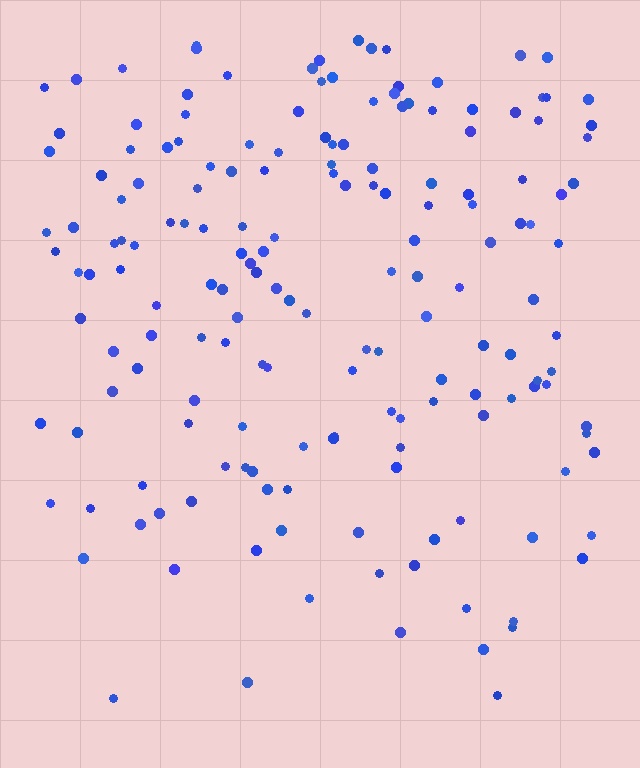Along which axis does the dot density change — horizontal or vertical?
Vertical.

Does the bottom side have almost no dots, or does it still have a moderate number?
Still a moderate number, just noticeably fewer than the top.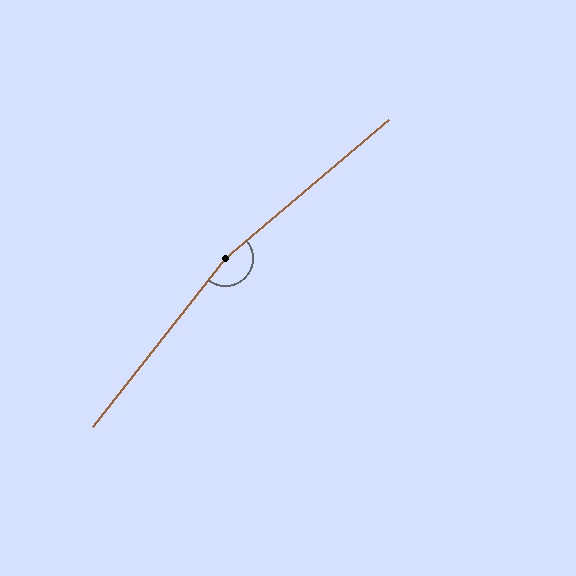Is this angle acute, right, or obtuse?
It is obtuse.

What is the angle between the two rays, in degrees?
Approximately 168 degrees.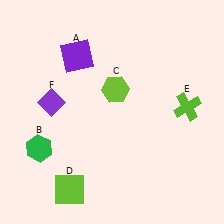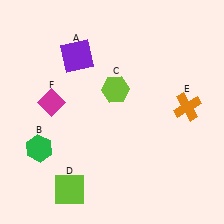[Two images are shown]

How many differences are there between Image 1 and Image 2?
There are 2 differences between the two images.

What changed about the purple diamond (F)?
In Image 1, F is purple. In Image 2, it changed to magenta.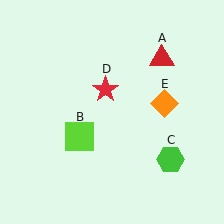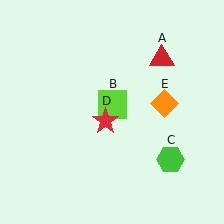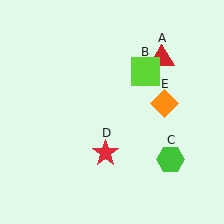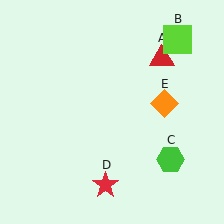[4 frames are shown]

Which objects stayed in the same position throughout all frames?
Red triangle (object A) and green hexagon (object C) and orange diamond (object E) remained stationary.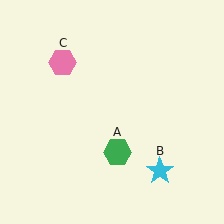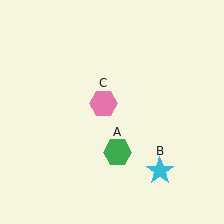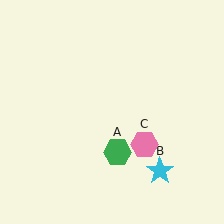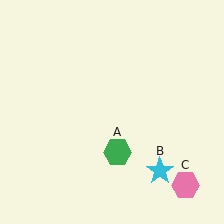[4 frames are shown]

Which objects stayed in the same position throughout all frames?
Green hexagon (object A) and cyan star (object B) remained stationary.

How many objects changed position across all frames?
1 object changed position: pink hexagon (object C).